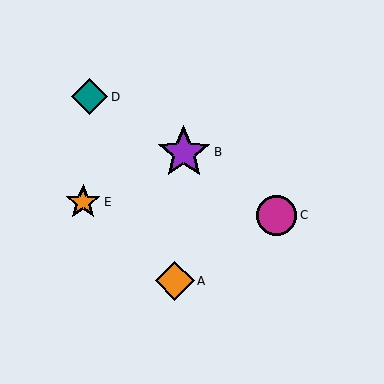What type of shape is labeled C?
Shape C is a magenta circle.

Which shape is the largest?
The purple star (labeled B) is the largest.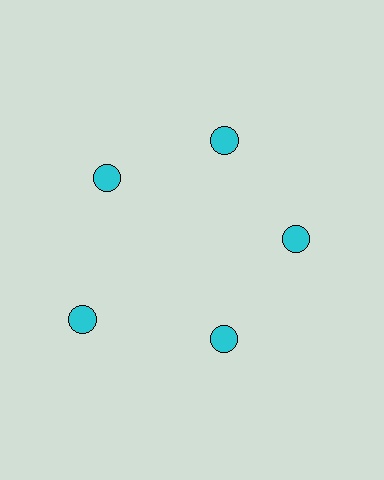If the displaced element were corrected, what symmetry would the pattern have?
It would have 5-fold rotational symmetry — the pattern would map onto itself every 72 degrees.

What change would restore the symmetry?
The symmetry would be restored by moving it inward, back onto the ring so that all 5 circles sit at equal angles and equal distance from the center.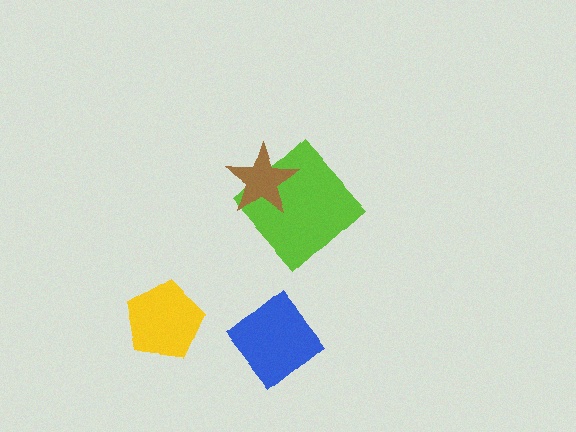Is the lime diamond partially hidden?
Yes, it is partially covered by another shape.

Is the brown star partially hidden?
No, no other shape covers it.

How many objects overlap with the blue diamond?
0 objects overlap with the blue diamond.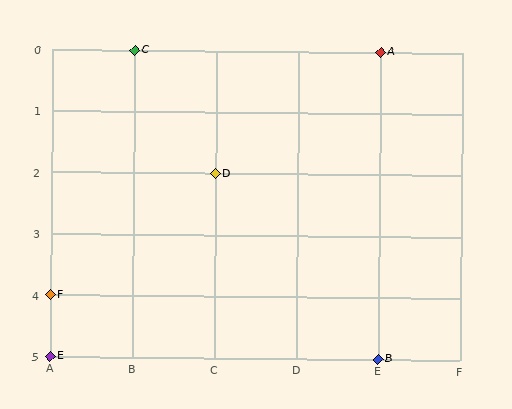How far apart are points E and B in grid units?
Points E and B are 4 columns apart.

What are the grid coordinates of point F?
Point F is at grid coordinates (A, 4).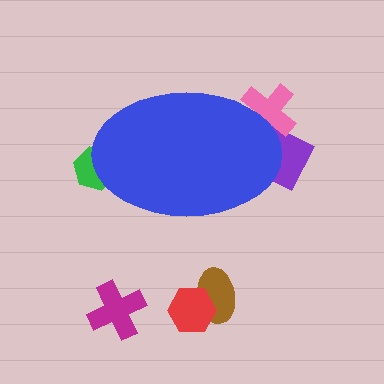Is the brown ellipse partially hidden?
No, the brown ellipse is fully visible.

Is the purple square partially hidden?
Yes, the purple square is partially hidden behind the blue ellipse.